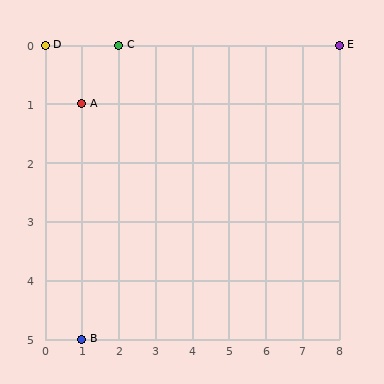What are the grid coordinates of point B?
Point B is at grid coordinates (1, 5).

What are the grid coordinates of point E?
Point E is at grid coordinates (8, 0).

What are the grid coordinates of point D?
Point D is at grid coordinates (0, 0).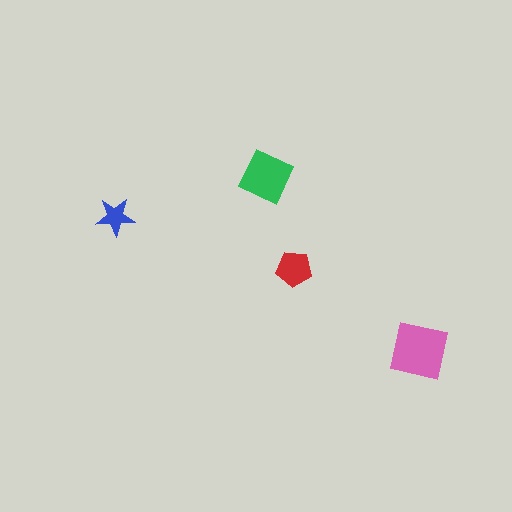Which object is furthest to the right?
The pink square is rightmost.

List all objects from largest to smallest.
The pink square, the green diamond, the red pentagon, the blue star.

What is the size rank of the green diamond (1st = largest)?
2nd.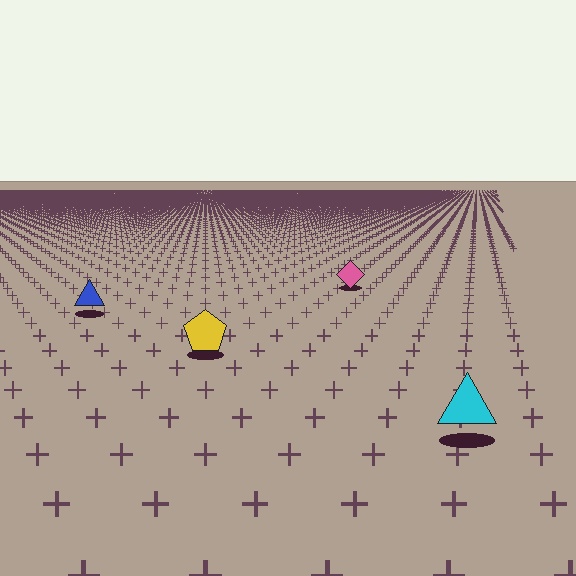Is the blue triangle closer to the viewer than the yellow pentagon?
No. The yellow pentagon is closer — you can tell from the texture gradient: the ground texture is coarser near it.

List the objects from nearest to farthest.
From nearest to farthest: the cyan triangle, the yellow pentagon, the blue triangle, the pink diamond.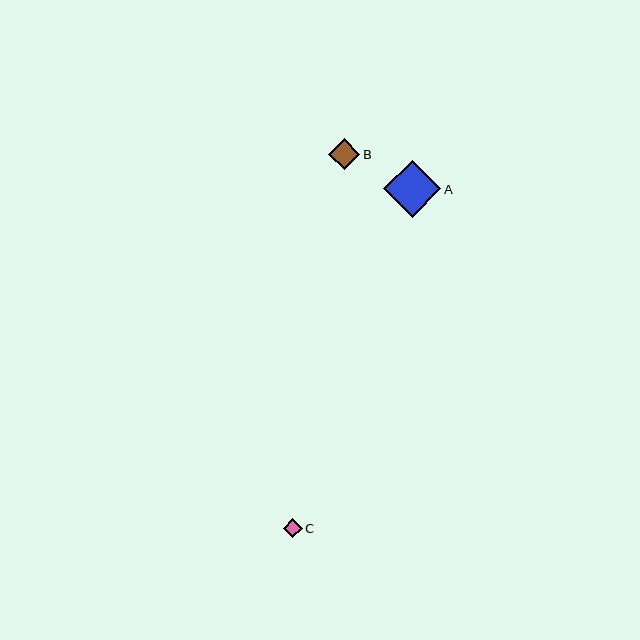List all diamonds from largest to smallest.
From largest to smallest: A, B, C.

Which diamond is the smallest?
Diamond C is the smallest with a size of approximately 19 pixels.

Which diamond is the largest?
Diamond A is the largest with a size of approximately 57 pixels.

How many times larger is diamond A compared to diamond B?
Diamond A is approximately 1.8 times the size of diamond B.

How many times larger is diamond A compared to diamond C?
Diamond A is approximately 3.1 times the size of diamond C.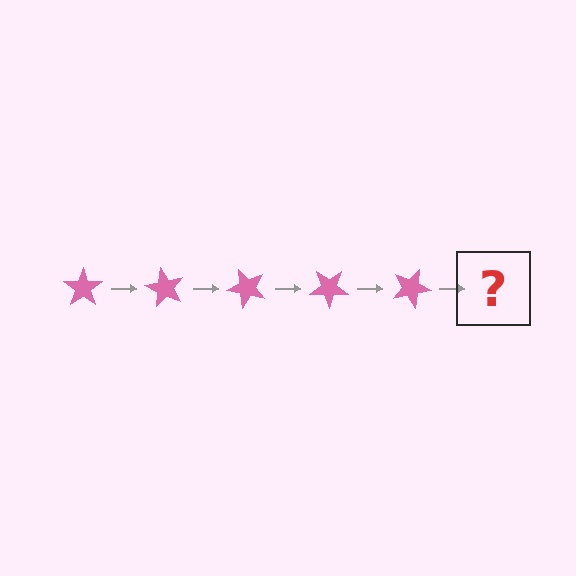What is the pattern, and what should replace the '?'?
The pattern is that the star rotates 60 degrees each step. The '?' should be a pink star rotated 300 degrees.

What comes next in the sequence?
The next element should be a pink star rotated 300 degrees.